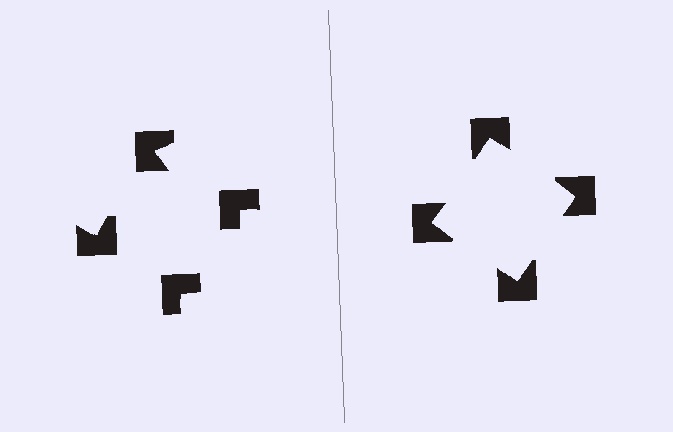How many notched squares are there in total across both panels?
8 — 4 on each side.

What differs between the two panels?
The notched squares are positioned identically on both sides; only the wedge orientations differ. On the right they align to a square; on the left they are misaligned.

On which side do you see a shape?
An illusory square appears on the right side. On the left side the wedge cuts are rotated, so no coherent shape forms.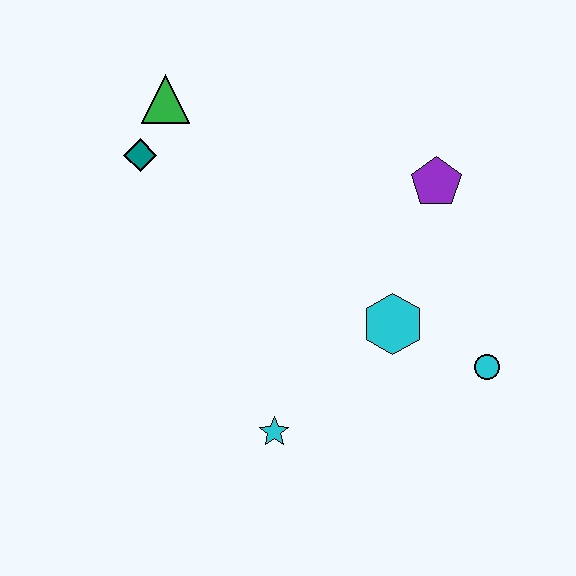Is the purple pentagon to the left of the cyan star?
No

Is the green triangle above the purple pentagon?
Yes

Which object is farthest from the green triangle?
The cyan circle is farthest from the green triangle.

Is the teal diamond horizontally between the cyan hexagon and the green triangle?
No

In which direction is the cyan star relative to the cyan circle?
The cyan star is to the left of the cyan circle.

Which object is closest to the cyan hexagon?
The cyan circle is closest to the cyan hexagon.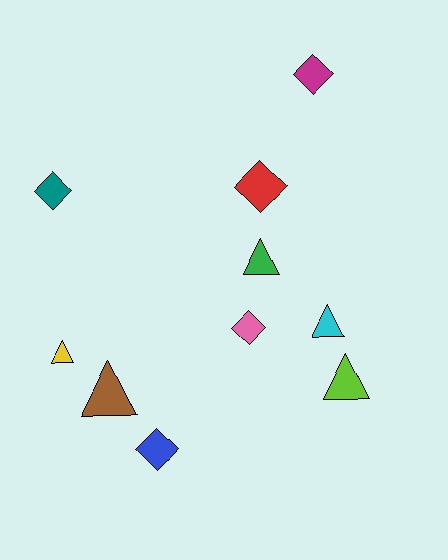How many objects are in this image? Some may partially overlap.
There are 10 objects.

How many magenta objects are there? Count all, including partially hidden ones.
There is 1 magenta object.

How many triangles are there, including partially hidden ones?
There are 5 triangles.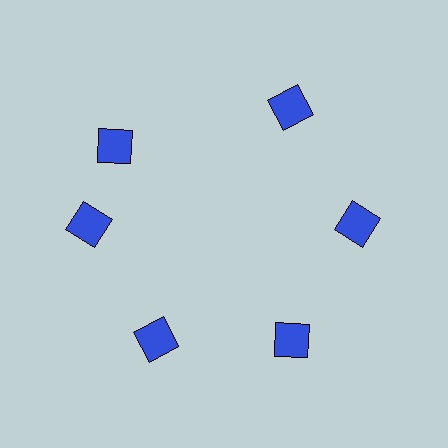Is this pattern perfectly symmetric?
No. The 6 blue diamonds are arranged in a ring, but one element near the 11 o'clock position is rotated out of alignment along the ring, breaking the 6-fold rotational symmetry.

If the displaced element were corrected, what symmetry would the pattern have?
It would have 6-fold rotational symmetry — the pattern would map onto itself every 60 degrees.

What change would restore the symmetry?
The symmetry would be restored by rotating it back into even spacing with its neighbors so that all 6 diamonds sit at equal angles and equal distance from the center.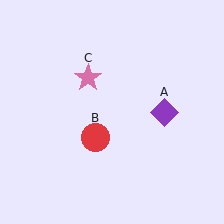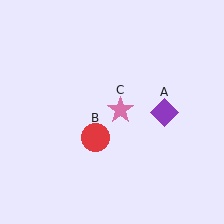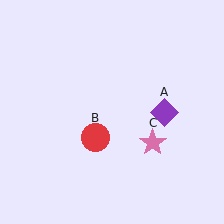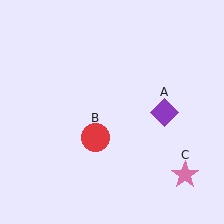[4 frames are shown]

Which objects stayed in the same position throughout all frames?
Purple diamond (object A) and red circle (object B) remained stationary.